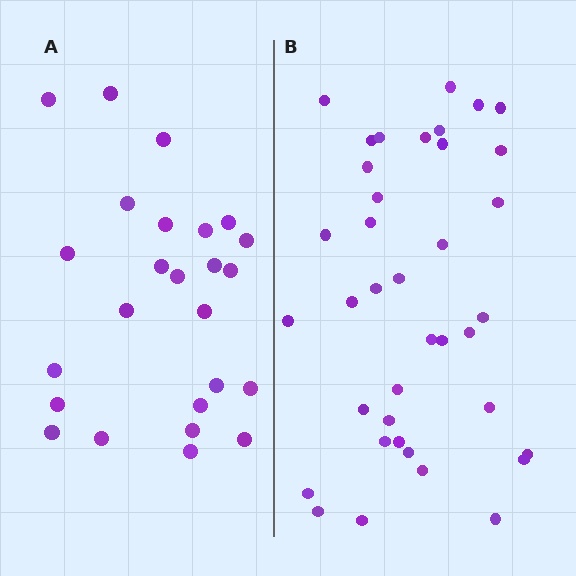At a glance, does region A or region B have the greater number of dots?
Region B (the right region) has more dots.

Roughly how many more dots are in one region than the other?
Region B has approximately 15 more dots than region A.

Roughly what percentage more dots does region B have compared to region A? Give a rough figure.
About 50% more.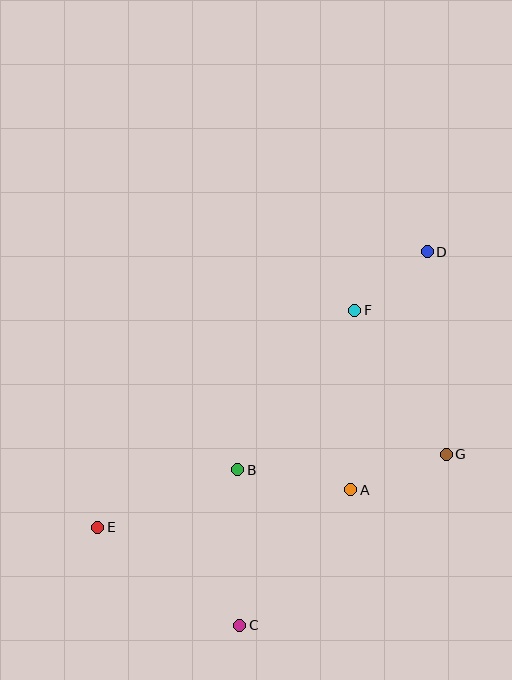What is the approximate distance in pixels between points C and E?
The distance between C and E is approximately 172 pixels.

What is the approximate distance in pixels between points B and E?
The distance between B and E is approximately 151 pixels.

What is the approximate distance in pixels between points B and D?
The distance between B and D is approximately 289 pixels.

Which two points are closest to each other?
Points D and F are closest to each other.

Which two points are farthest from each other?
Points D and E are farthest from each other.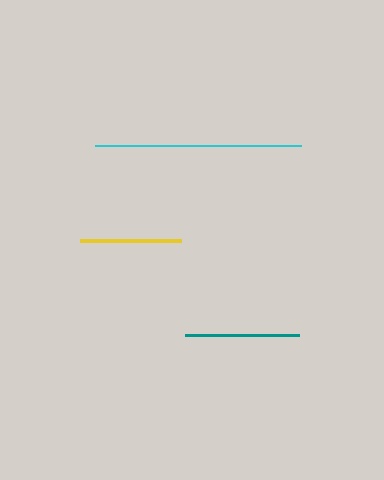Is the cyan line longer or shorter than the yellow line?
The cyan line is longer than the yellow line.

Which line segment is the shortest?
The yellow line is the shortest at approximately 101 pixels.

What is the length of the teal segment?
The teal segment is approximately 114 pixels long.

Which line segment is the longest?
The cyan line is the longest at approximately 207 pixels.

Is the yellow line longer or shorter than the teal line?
The teal line is longer than the yellow line.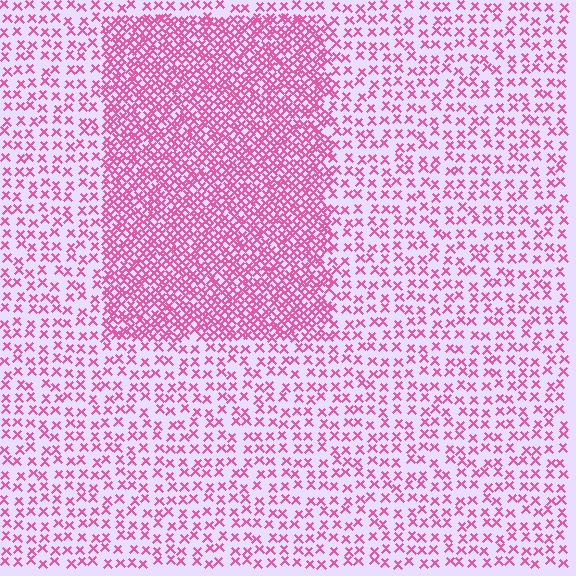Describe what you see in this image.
The image contains small pink elements arranged at two different densities. A rectangle-shaped region is visible where the elements are more densely packed than the surrounding area.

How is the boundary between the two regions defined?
The boundary is defined by a change in element density (approximately 2.5x ratio). All elements are the same color, size, and shape.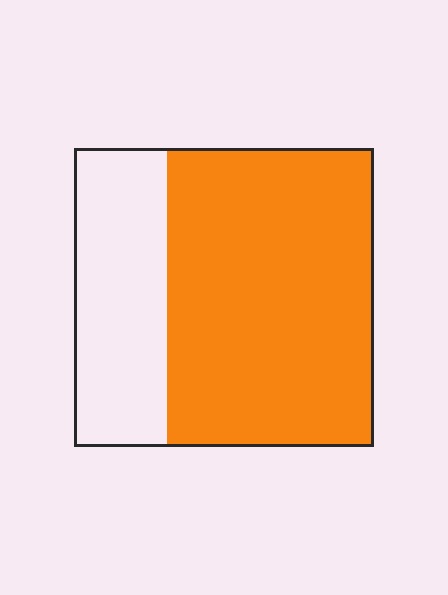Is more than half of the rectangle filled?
Yes.